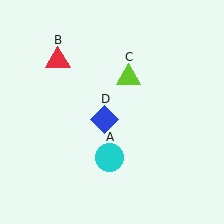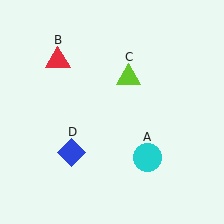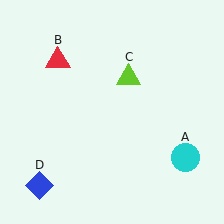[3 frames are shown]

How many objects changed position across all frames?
2 objects changed position: cyan circle (object A), blue diamond (object D).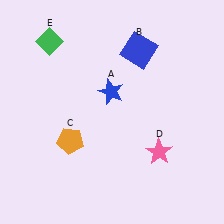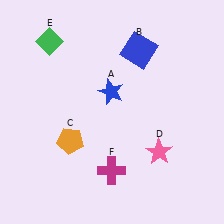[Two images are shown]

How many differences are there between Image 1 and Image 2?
There is 1 difference between the two images.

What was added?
A magenta cross (F) was added in Image 2.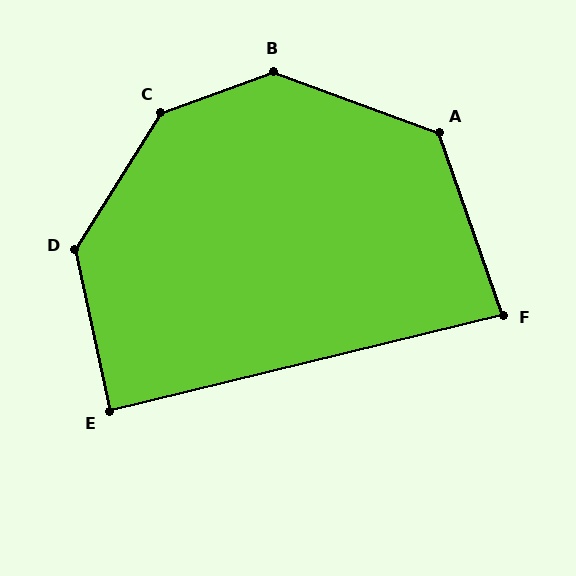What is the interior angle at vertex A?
Approximately 129 degrees (obtuse).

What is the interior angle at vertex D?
Approximately 136 degrees (obtuse).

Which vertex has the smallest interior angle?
F, at approximately 84 degrees.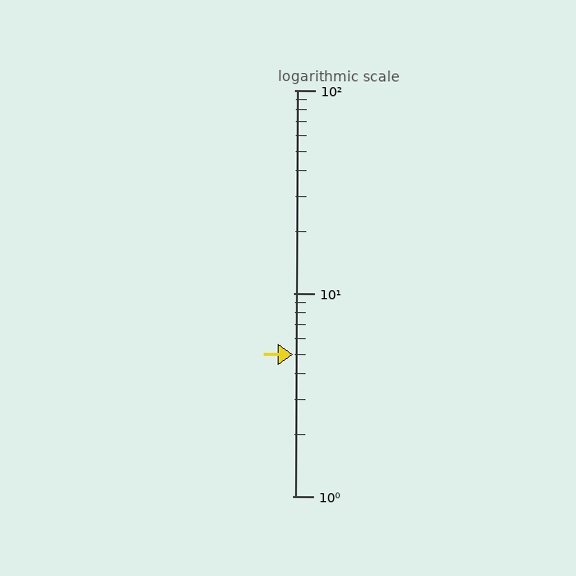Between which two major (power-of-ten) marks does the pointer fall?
The pointer is between 1 and 10.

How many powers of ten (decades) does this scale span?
The scale spans 2 decades, from 1 to 100.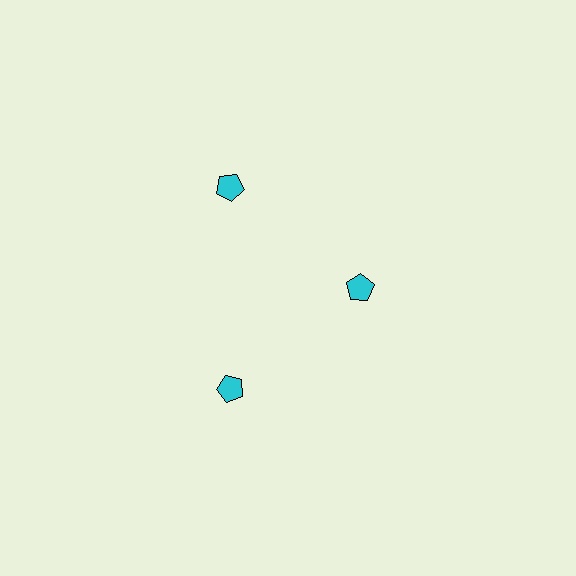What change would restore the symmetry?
The symmetry would be restored by moving it outward, back onto the ring so that all 3 pentagons sit at equal angles and equal distance from the center.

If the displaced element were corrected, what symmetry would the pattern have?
It would have 3-fold rotational symmetry — the pattern would map onto itself every 120 degrees.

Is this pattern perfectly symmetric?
No. The 3 cyan pentagons are arranged in a ring, but one element near the 3 o'clock position is pulled inward toward the center, breaking the 3-fold rotational symmetry.